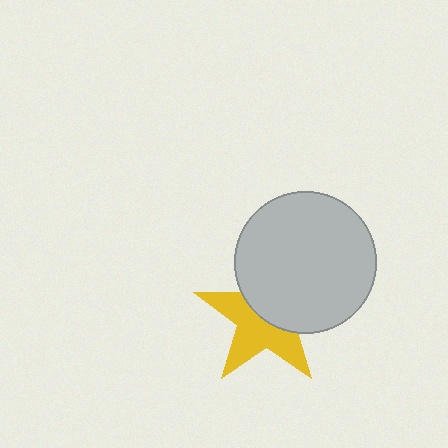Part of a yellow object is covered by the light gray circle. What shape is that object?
It is a star.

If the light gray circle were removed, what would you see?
You would see the complete yellow star.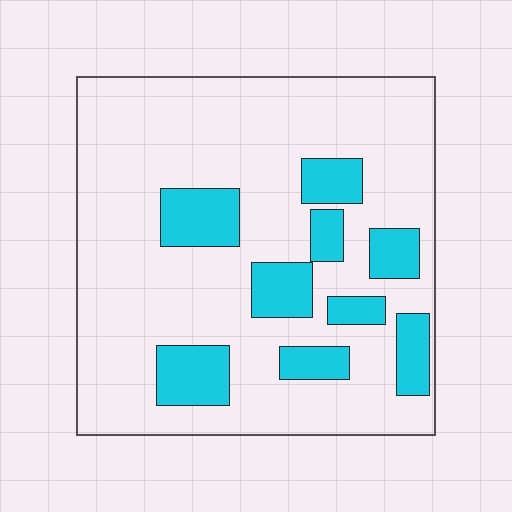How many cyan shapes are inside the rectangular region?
9.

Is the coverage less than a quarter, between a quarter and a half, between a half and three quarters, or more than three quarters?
Less than a quarter.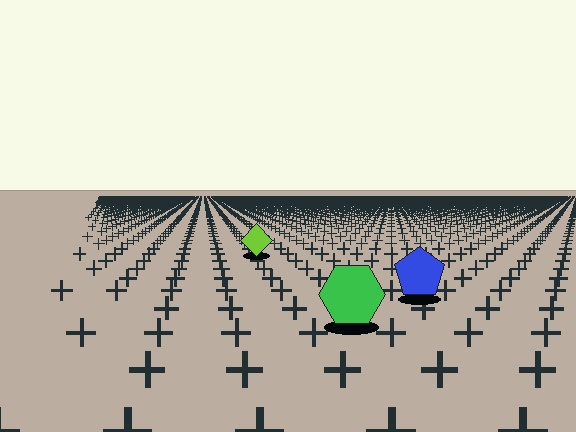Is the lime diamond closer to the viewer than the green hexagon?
No. The green hexagon is closer — you can tell from the texture gradient: the ground texture is coarser near it.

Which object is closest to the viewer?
The green hexagon is closest. The texture marks near it are larger and more spread out.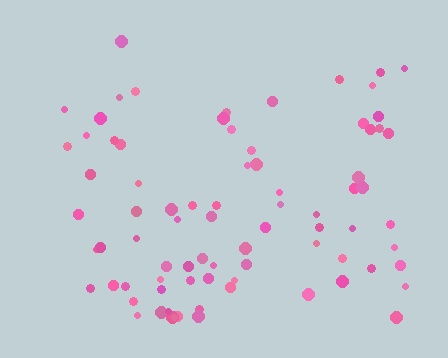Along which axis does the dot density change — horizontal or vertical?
Vertical.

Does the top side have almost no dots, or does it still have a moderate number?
Still a moderate number, just noticeably fewer than the bottom.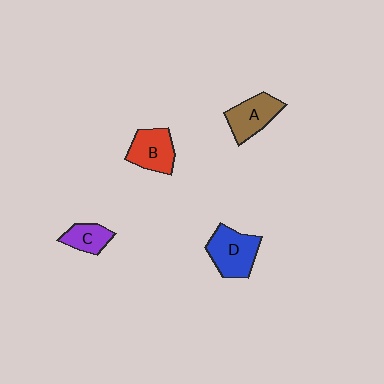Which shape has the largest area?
Shape D (blue).